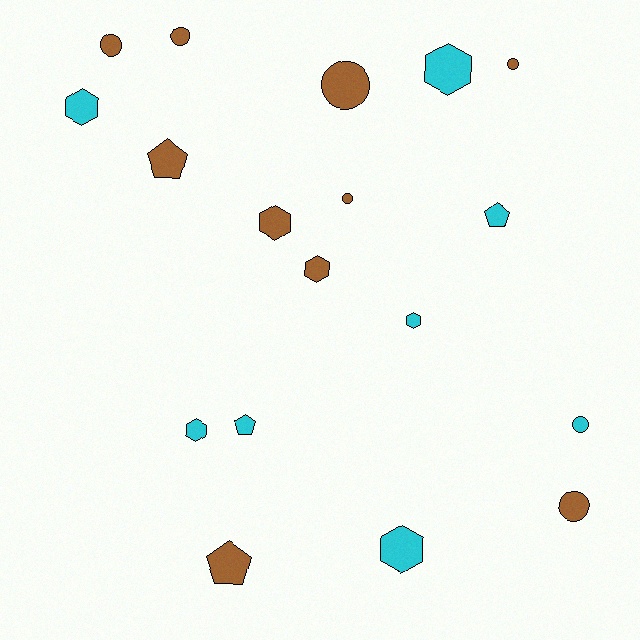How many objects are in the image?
There are 18 objects.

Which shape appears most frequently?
Circle, with 7 objects.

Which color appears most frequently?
Brown, with 10 objects.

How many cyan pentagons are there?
There are 2 cyan pentagons.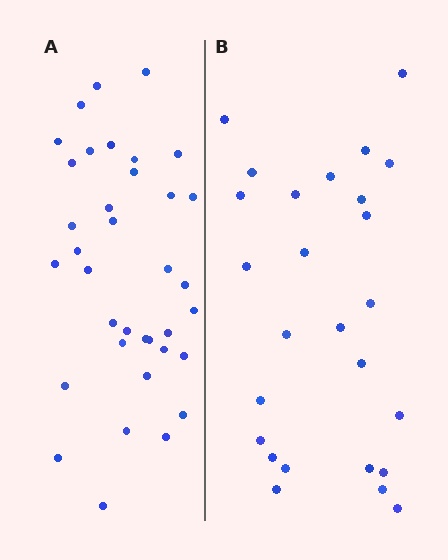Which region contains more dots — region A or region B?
Region A (the left region) has more dots.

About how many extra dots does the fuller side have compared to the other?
Region A has roughly 10 or so more dots than region B.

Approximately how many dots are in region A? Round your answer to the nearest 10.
About 40 dots. (The exact count is 36, which rounds to 40.)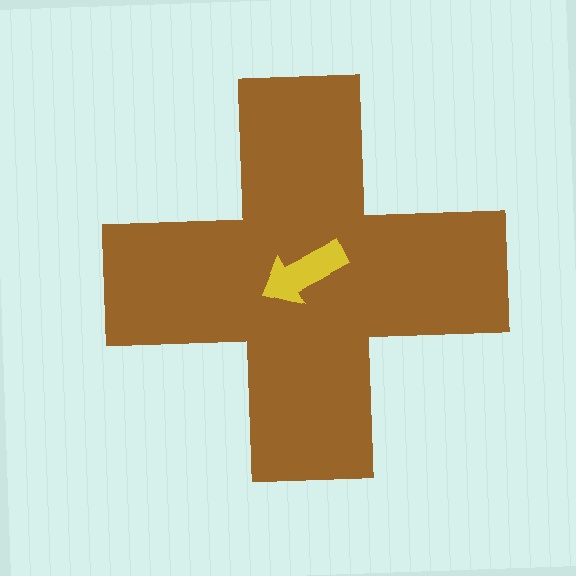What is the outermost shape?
The brown cross.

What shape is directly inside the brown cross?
The yellow arrow.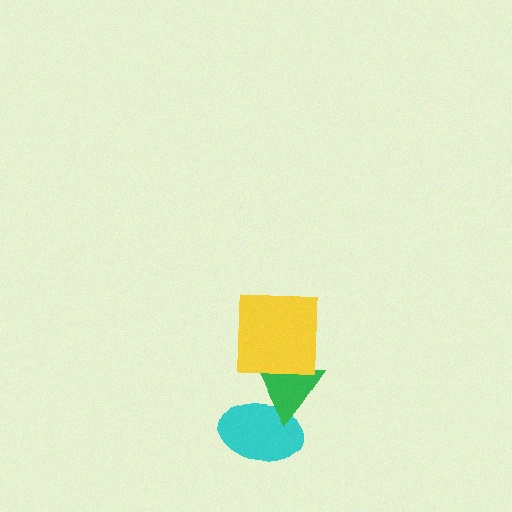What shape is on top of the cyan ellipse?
The green triangle is on top of the cyan ellipse.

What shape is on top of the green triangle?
The yellow square is on top of the green triangle.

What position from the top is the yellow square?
The yellow square is 1st from the top.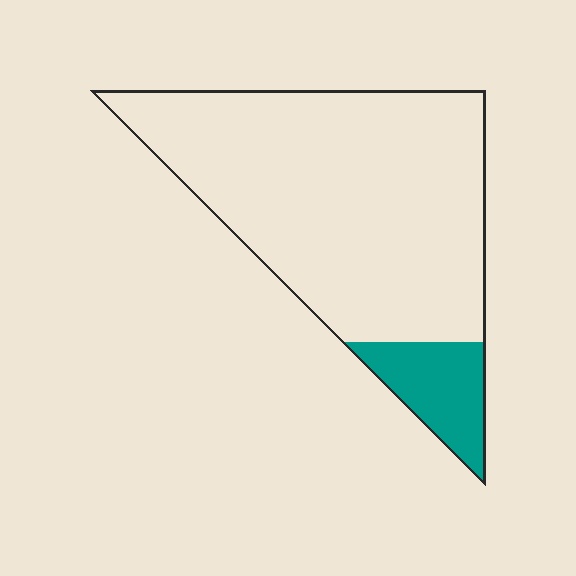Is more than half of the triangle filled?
No.